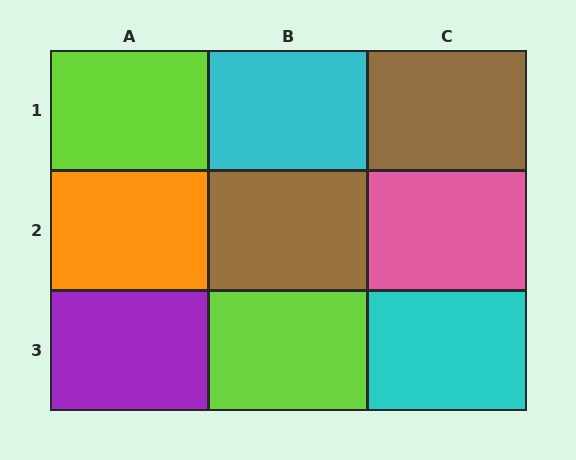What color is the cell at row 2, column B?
Brown.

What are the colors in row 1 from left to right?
Lime, cyan, brown.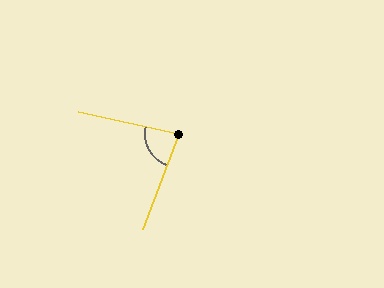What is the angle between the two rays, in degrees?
Approximately 82 degrees.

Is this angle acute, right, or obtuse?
It is acute.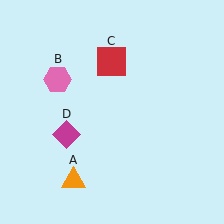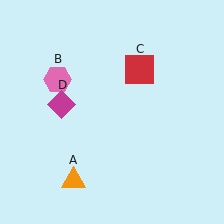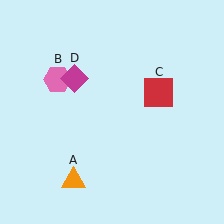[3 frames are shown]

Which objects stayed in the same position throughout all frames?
Orange triangle (object A) and pink hexagon (object B) remained stationary.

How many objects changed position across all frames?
2 objects changed position: red square (object C), magenta diamond (object D).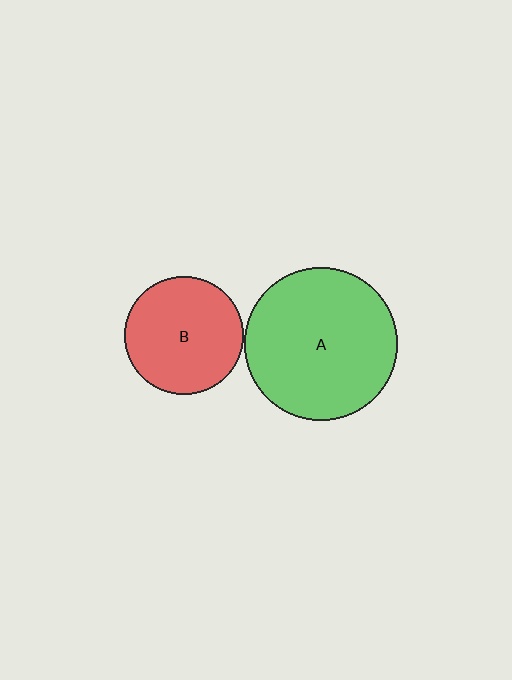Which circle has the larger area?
Circle A (green).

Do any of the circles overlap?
No, none of the circles overlap.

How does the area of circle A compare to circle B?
Approximately 1.7 times.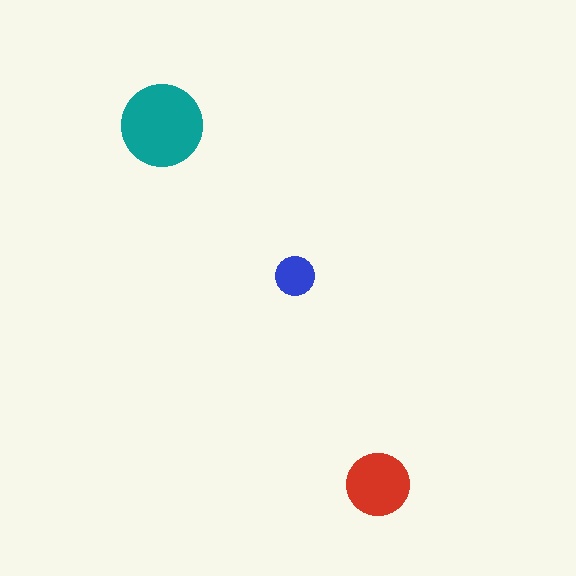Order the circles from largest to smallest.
the teal one, the red one, the blue one.